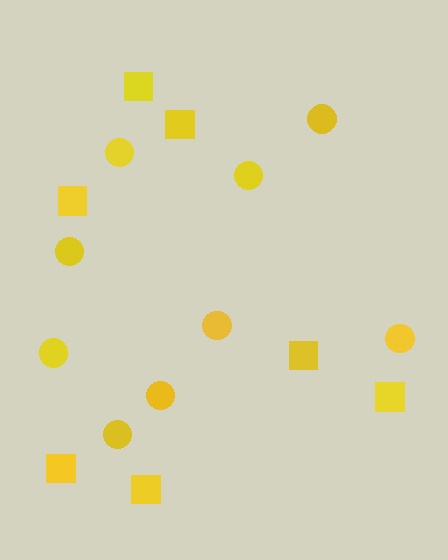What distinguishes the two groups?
There are 2 groups: one group of squares (7) and one group of circles (9).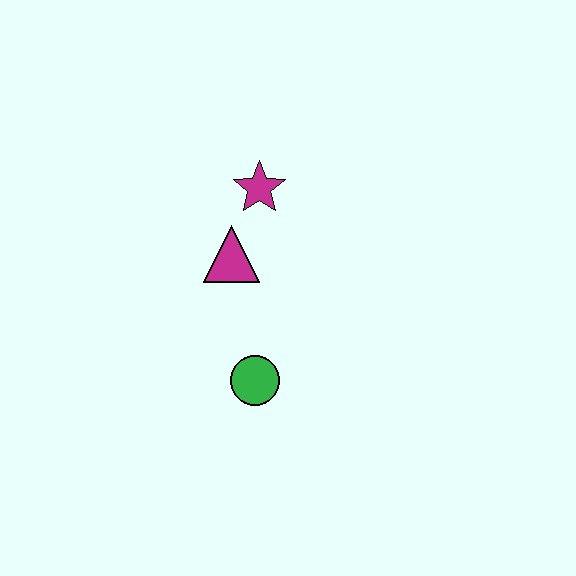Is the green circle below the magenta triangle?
Yes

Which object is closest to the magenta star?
The magenta triangle is closest to the magenta star.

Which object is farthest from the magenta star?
The green circle is farthest from the magenta star.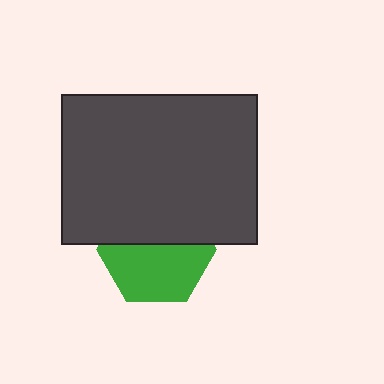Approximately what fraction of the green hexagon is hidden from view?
Roughly 45% of the green hexagon is hidden behind the dark gray rectangle.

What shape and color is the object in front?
The object in front is a dark gray rectangle.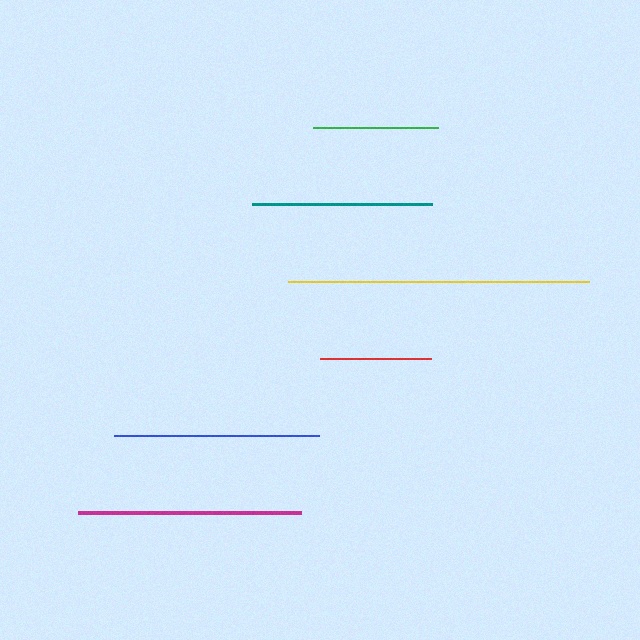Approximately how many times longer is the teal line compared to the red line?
The teal line is approximately 1.6 times the length of the red line.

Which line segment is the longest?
The yellow line is the longest at approximately 301 pixels.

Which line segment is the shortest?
The red line is the shortest at approximately 111 pixels.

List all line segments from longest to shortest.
From longest to shortest: yellow, magenta, blue, teal, green, red.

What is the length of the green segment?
The green segment is approximately 125 pixels long.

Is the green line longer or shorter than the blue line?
The blue line is longer than the green line.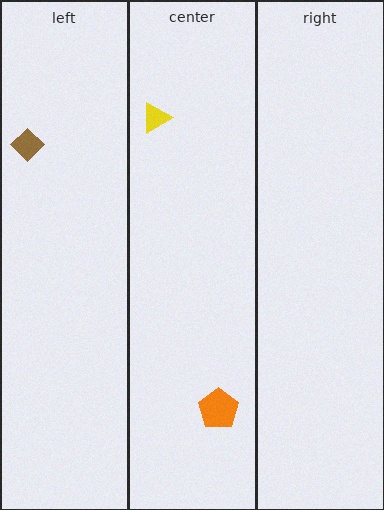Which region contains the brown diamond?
The left region.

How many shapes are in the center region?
2.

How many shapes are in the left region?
1.